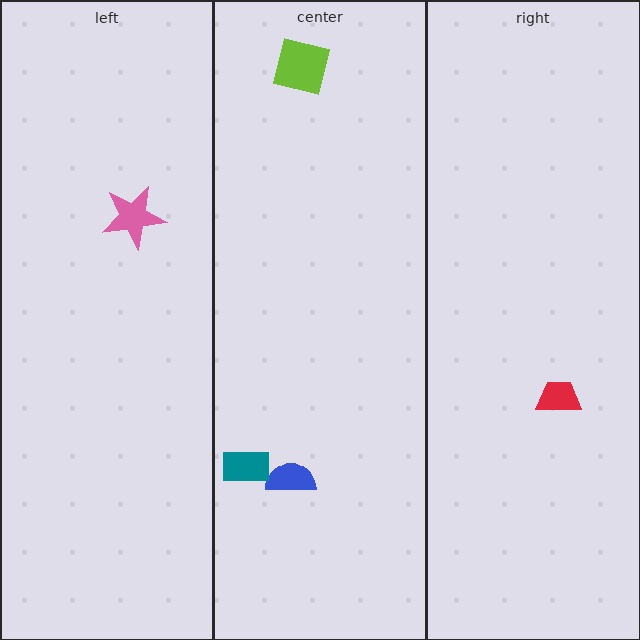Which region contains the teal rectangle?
The center region.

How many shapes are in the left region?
1.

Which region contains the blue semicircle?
The center region.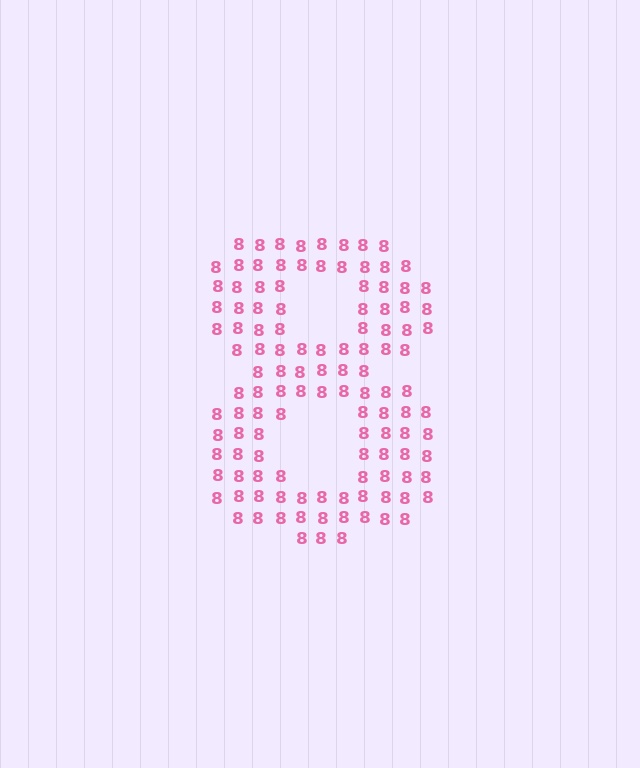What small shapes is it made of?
It is made of small digit 8's.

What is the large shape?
The large shape is the digit 8.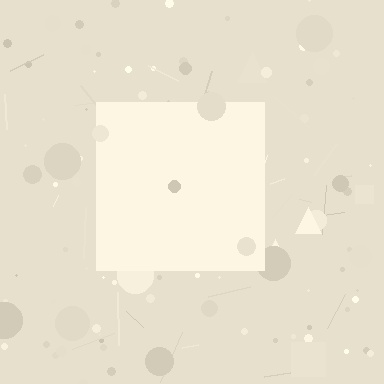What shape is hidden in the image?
A square is hidden in the image.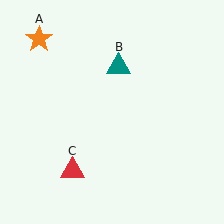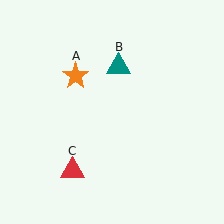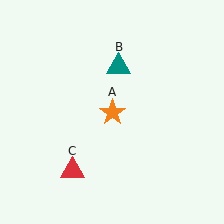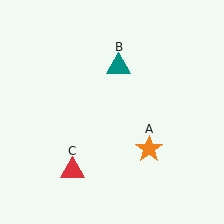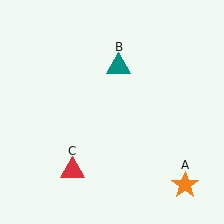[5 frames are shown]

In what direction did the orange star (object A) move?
The orange star (object A) moved down and to the right.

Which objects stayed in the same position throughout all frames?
Teal triangle (object B) and red triangle (object C) remained stationary.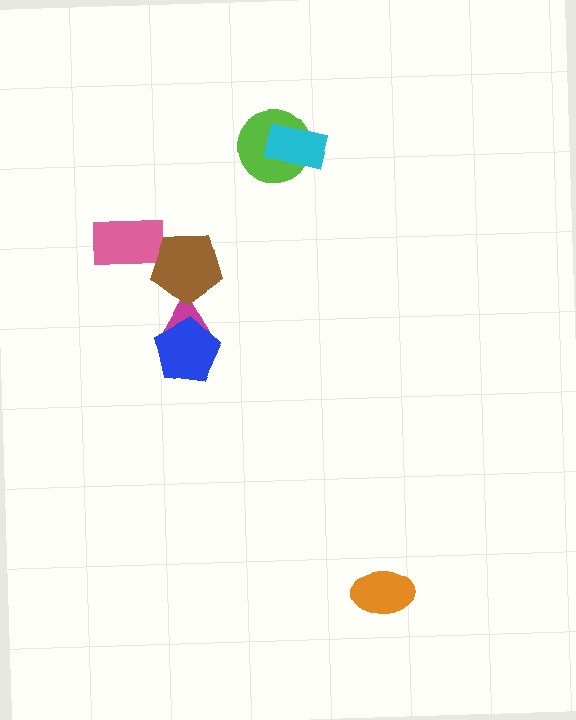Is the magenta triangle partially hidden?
Yes, it is partially covered by another shape.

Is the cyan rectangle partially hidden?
No, no other shape covers it.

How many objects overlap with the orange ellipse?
0 objects overlap with the orange ellipse.